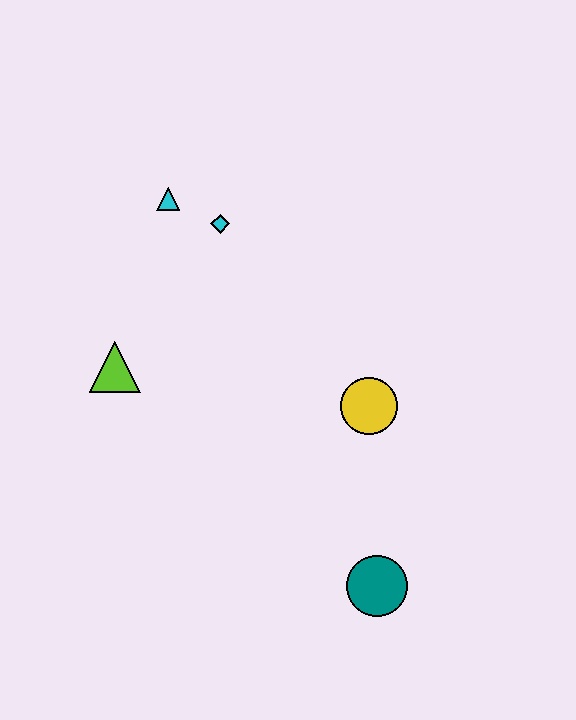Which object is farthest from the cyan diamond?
The teal circle is farthest from the cyan diamond.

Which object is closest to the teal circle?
The yellow circle is closest to the teal circle.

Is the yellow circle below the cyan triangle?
Yes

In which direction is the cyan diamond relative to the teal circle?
The cyan diamond is above the teal circle.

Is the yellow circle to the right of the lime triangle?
Yes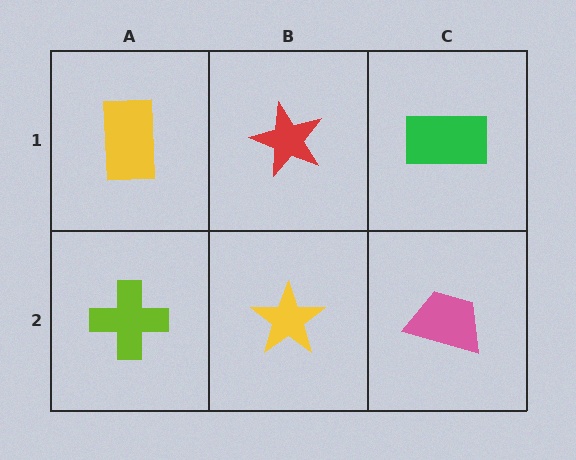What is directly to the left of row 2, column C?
A yellow star.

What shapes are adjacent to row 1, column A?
A lime cross (row 2, column A), a red star (row 1, column B).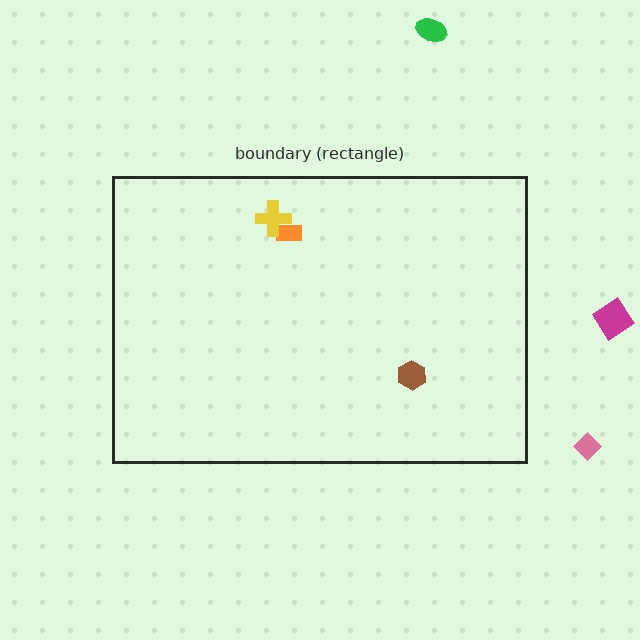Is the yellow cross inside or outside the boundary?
Inside.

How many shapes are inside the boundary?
3 inside, 3 outside.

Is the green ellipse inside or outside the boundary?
Outside.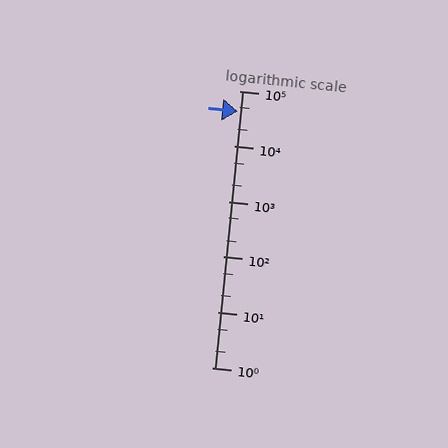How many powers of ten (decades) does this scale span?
The scale spans 5 decades, from 1 to 100000.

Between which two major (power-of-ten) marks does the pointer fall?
The pointer is between 10000 and 100000.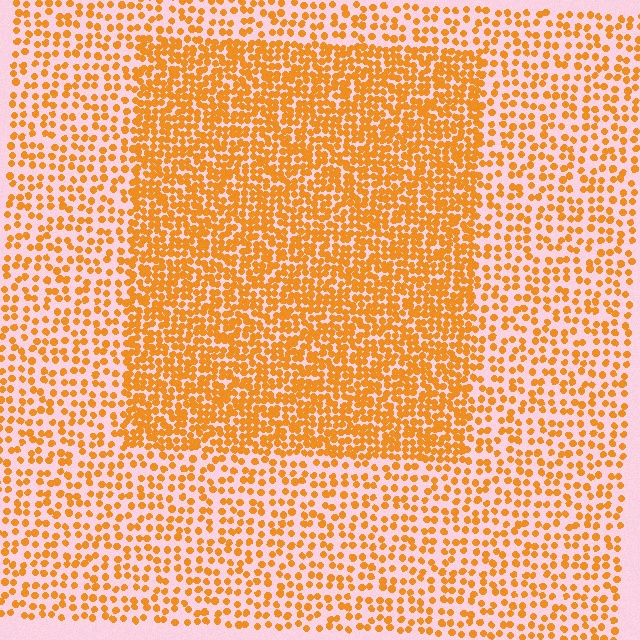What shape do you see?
I see a rectangle.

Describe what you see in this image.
The image contains small orange elements arranged at two different densities. A rectangle-shaped region is visible where the elements are more densely packed than the surrounding area.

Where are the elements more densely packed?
The elements are more densely packed inside the rectangle boundary.